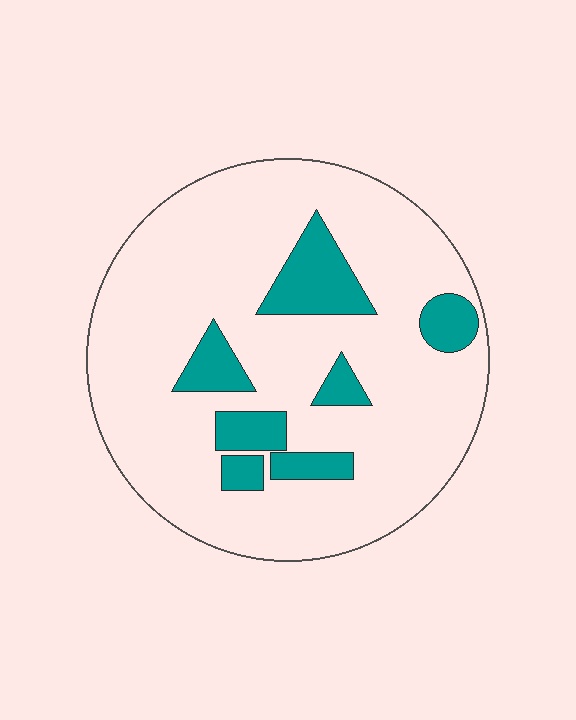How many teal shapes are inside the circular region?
7.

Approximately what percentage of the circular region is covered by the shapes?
Approximately 15%.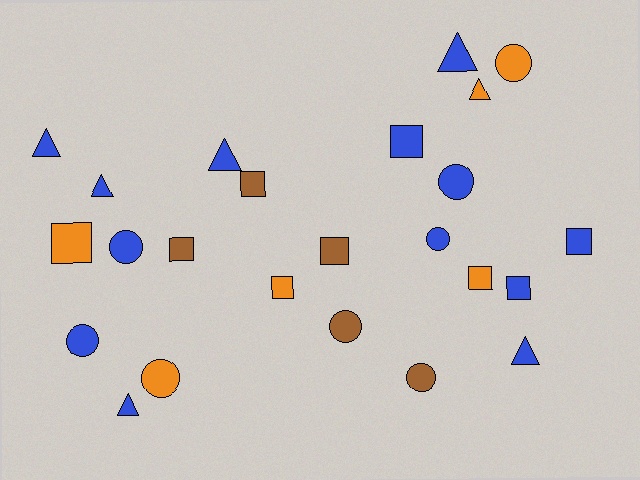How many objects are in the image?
There are 24 objects.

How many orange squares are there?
There are 3 orange squares.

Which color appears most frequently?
Blue, with 13 objects.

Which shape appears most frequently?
Square, with 9 objects.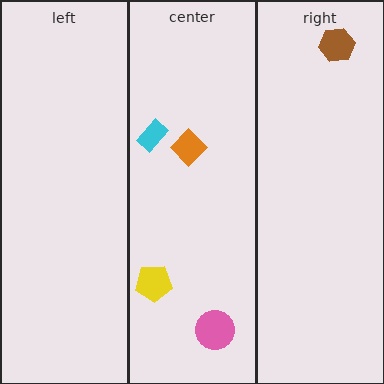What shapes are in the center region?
The orange diamond, the yellow pentagon, the cyan rectangle, the pink circle.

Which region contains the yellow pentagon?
The center region.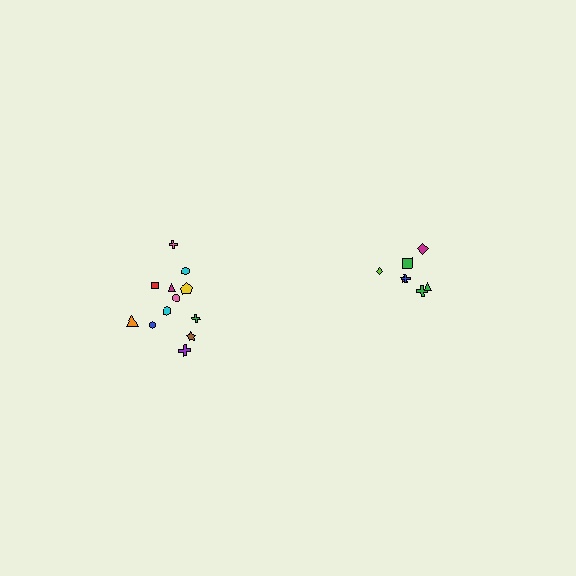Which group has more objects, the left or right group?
The left group.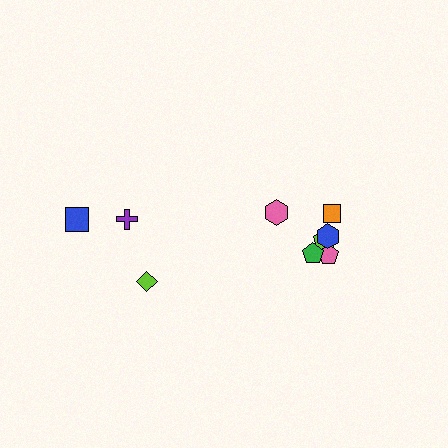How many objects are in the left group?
There are 3 objects.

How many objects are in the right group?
There are 6 objects.